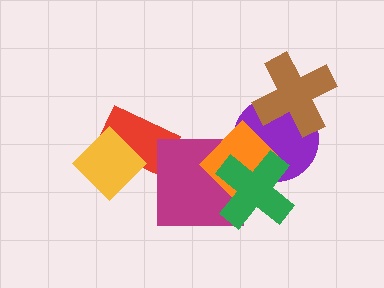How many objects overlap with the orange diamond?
3 objects overlap with the orange diamond.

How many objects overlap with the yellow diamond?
1 object overlaps with the yellow diamond.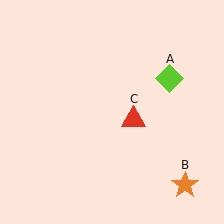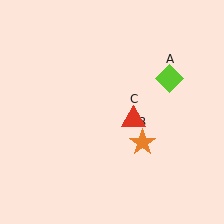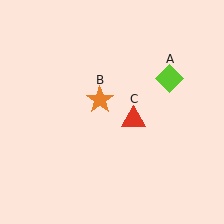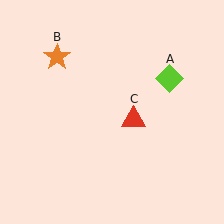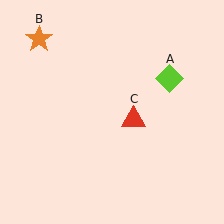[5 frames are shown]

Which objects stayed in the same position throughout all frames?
Lime diamond (object A) and red triangle (object C) remained stationary.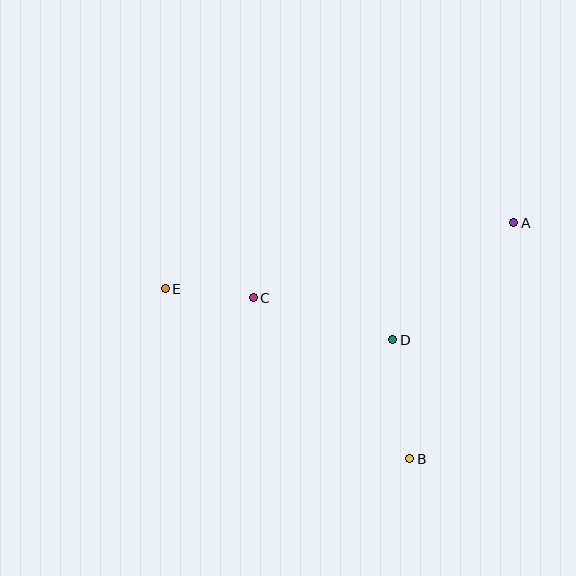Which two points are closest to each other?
Points C and E are closest to each other.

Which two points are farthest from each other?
Points A and E are farthest from each other.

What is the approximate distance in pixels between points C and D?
The distance between C and D is approximately 145 pixels.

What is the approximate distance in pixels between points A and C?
The distance between A and C is approximately 271 pixels.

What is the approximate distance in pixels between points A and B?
The distance between A and B is approximately 258 pixels.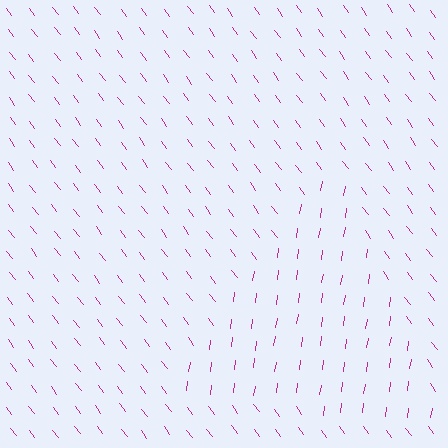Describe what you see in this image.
The image is filled with small magenta line segments. A triangle region in the image has lines oriented differently from the surrounding lines, creating a visible texture boundary.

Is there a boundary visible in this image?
Yes, there is a texture boundary formed by a change in line orientation.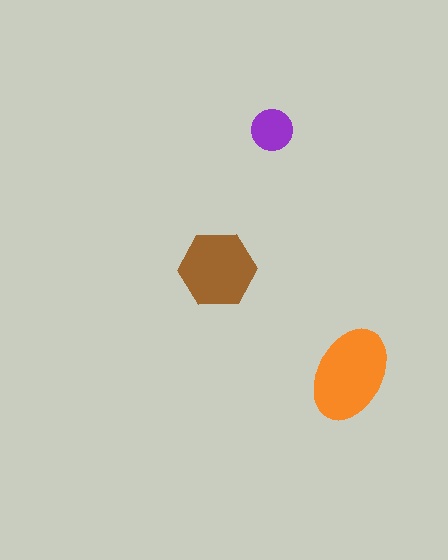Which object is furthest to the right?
The orange ellipse is rightmost.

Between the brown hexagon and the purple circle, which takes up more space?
The brown hexagon.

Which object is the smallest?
The purple circle.